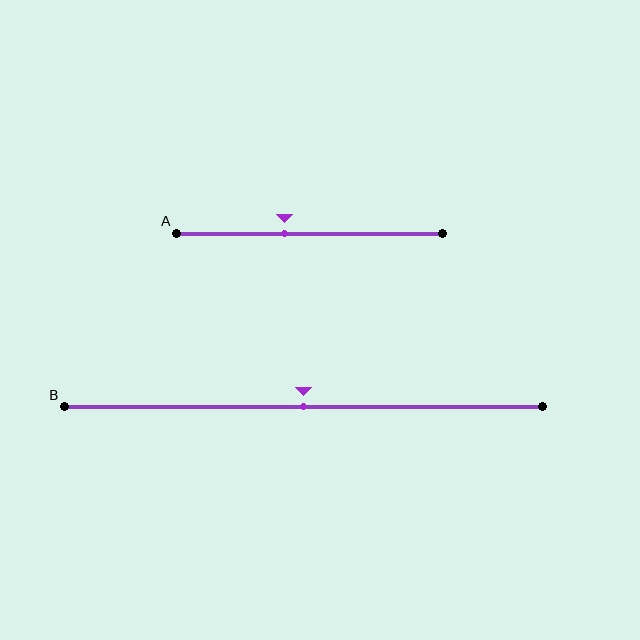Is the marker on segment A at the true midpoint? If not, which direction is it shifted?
No, the marker on segment A is shifted to the left by about 9% of the segment length.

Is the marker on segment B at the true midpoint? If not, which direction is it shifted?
Yes, the marker on segment B is at the true midpoint.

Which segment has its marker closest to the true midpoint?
Segment B has its marker closest to the true midpoint.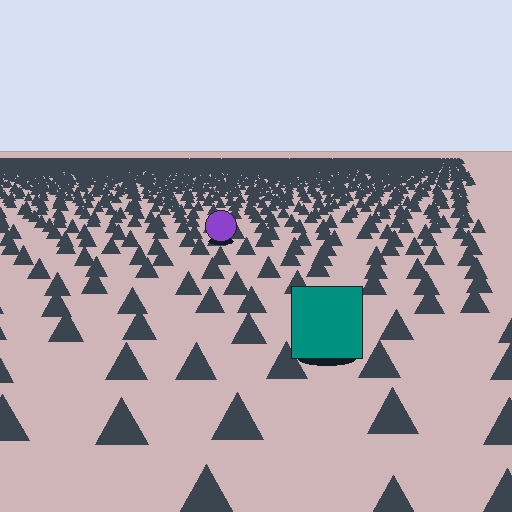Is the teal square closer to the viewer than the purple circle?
Yes. The teal square is closer — you can tell from the texture gradient: the ground texture is coarser near it.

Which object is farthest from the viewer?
The purple circle is farthest from the viewer. It appears smaller and the ground texture around it is denser.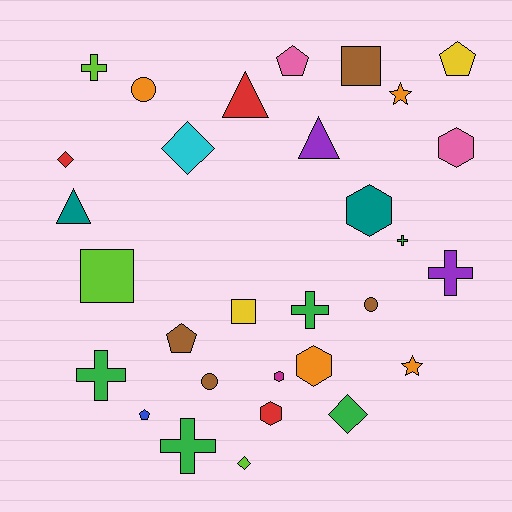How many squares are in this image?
There are 3 squares.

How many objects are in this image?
There are 30 objects.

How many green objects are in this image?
There are 5 green objects.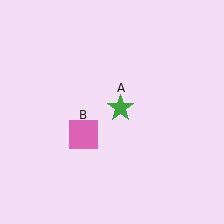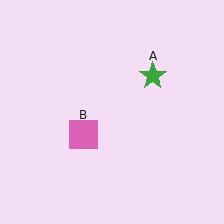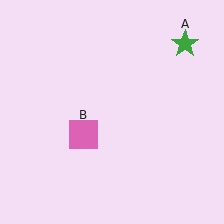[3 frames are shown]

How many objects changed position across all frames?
1 object changed position: green star (object A).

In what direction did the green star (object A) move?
The green star (object A) moved up and to the right.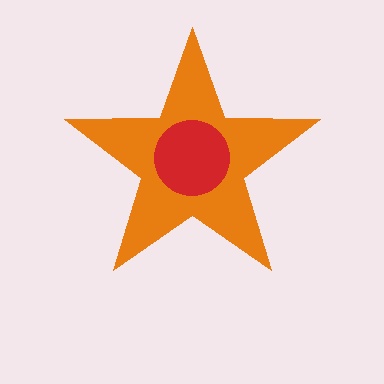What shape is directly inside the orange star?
The red circle.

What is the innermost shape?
The red circle.